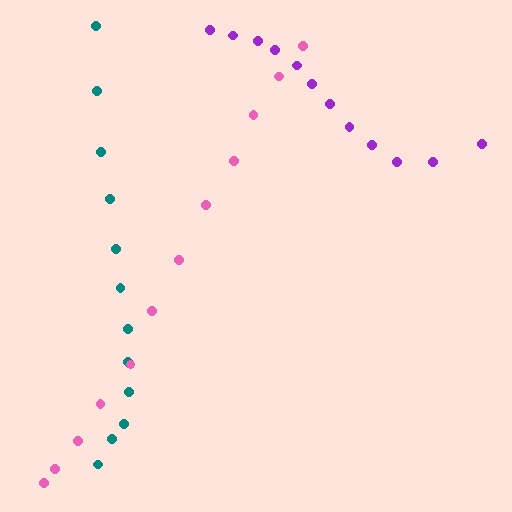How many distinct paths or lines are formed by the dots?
There are 3 distinct paths.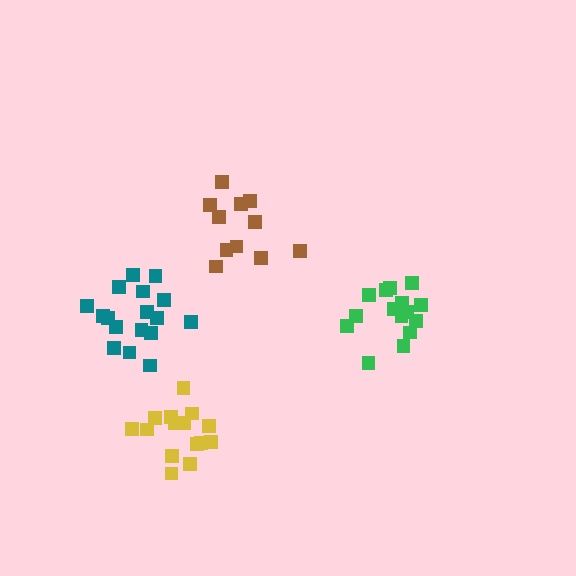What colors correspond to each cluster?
The clusters are colored: green, teal, yellow, brown.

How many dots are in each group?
Group 1: 15 dots, Group 2: 17 dots, Group 3: 15 dots, Group 4: 11 dots (58 total).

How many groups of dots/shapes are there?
There are 4 groups.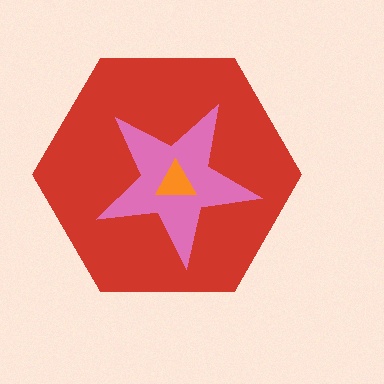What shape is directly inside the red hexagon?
The pink star.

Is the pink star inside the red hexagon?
Yes.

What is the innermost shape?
The orange triangle.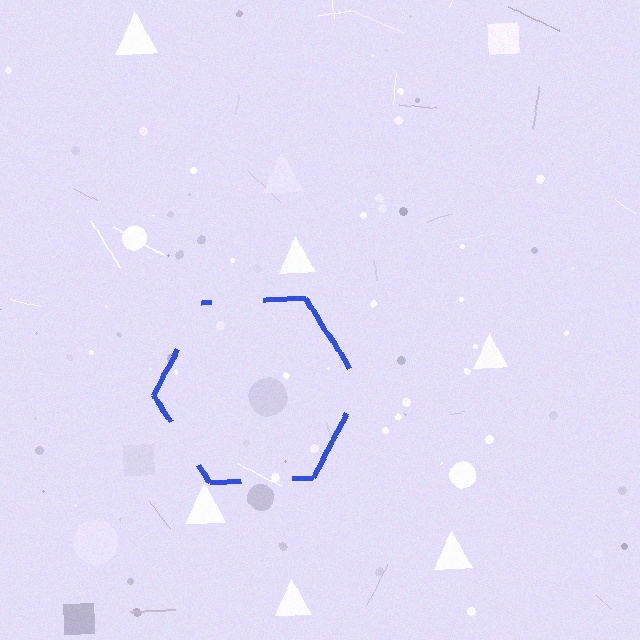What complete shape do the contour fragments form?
The contour fragments form a hexagon.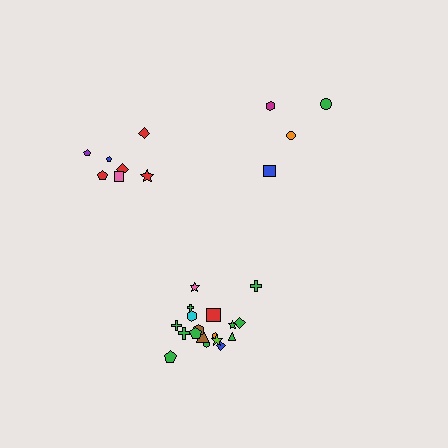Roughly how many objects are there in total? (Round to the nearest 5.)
Roughly 30 objects in total.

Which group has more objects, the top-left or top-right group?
The top-left group.